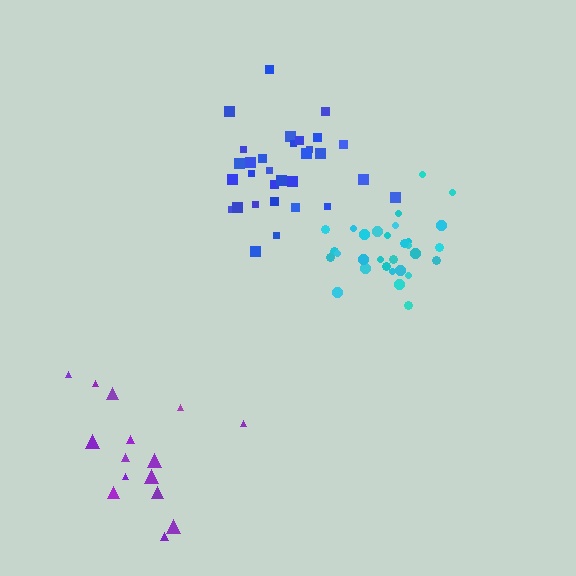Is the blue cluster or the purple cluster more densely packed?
Blue.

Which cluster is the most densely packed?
Cyan.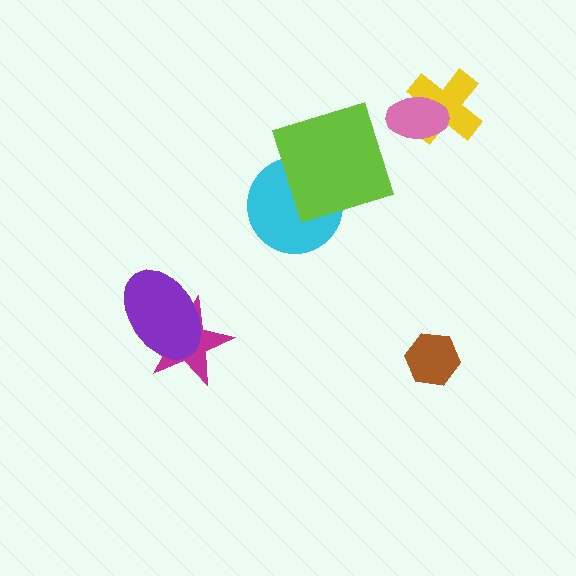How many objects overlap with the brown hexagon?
0 objects overlap with the brown hexagon.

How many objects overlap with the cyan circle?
1 object overlaps with the cyan circle.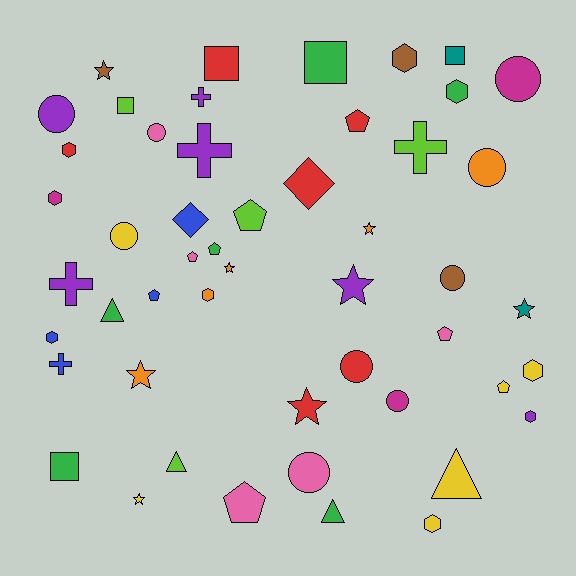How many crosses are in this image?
There are 5 crosses.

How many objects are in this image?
There are 50 objects.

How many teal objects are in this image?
There are 2 teal objects.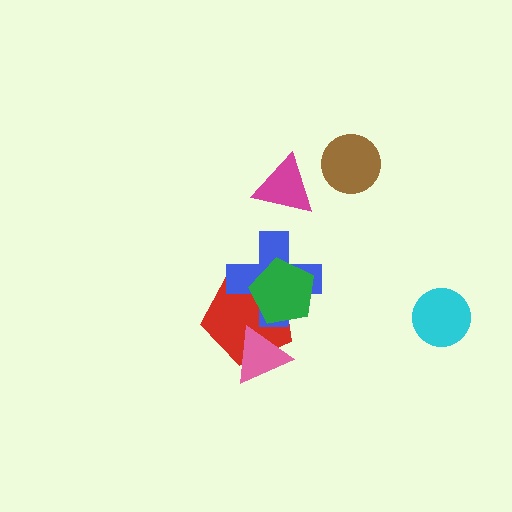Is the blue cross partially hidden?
Yes, it is partially covered by another shape.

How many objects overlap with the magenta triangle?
0 objects overlap with the magenta triangle.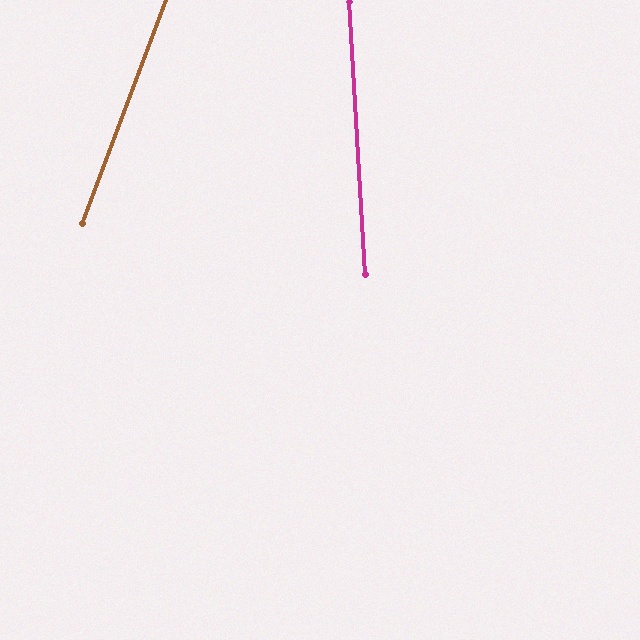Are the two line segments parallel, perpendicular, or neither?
Neither parallel nor perpendicular — they differ by about 24°.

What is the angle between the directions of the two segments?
Approximately 24 degrees.